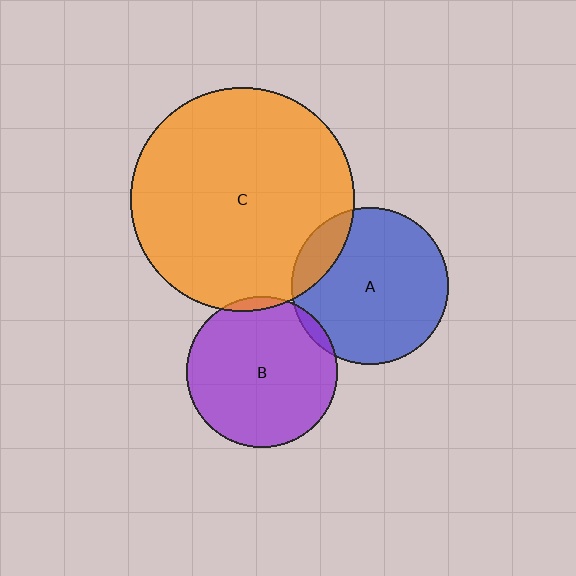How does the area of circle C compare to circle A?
Approximately 2.0 times.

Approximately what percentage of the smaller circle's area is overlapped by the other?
Approximately 5%.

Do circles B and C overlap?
Yes.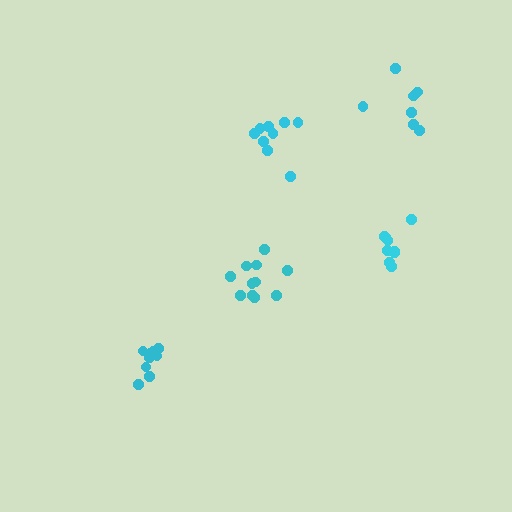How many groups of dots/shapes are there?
There are 5 groups.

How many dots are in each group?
Group 1: 9 dots, Group 2: 9 dots, Group 3: 9 dots, Group 4: 11 dots, Group 5: 7 dots (45 total).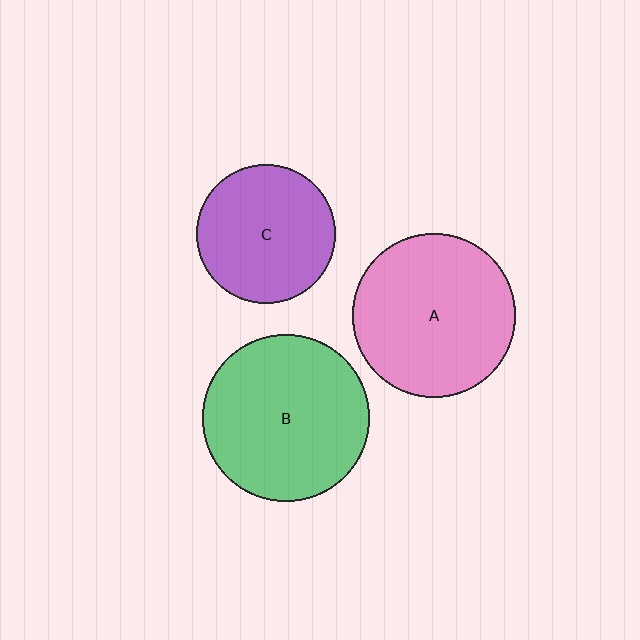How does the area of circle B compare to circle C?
Approximately 1.4 times.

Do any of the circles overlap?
No, none of the circles overlap.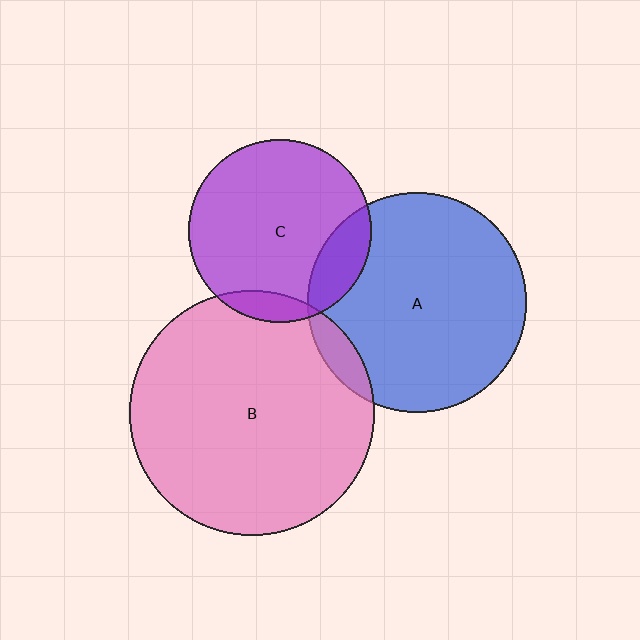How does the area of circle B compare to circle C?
Approximately 1.8 times.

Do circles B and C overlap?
Yes.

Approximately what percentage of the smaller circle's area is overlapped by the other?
Approximately 10%.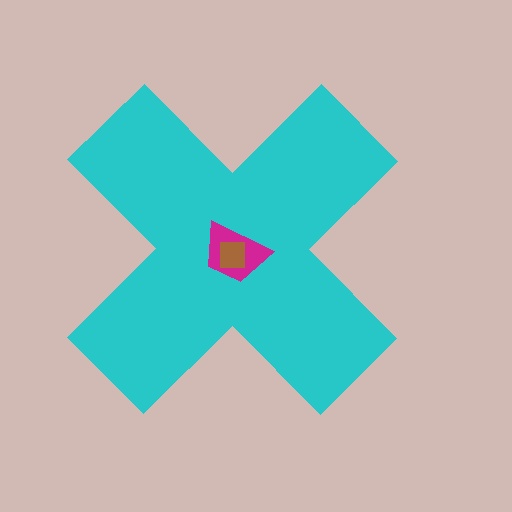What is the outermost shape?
The cyan cross.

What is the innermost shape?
The brown square.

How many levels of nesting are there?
3.